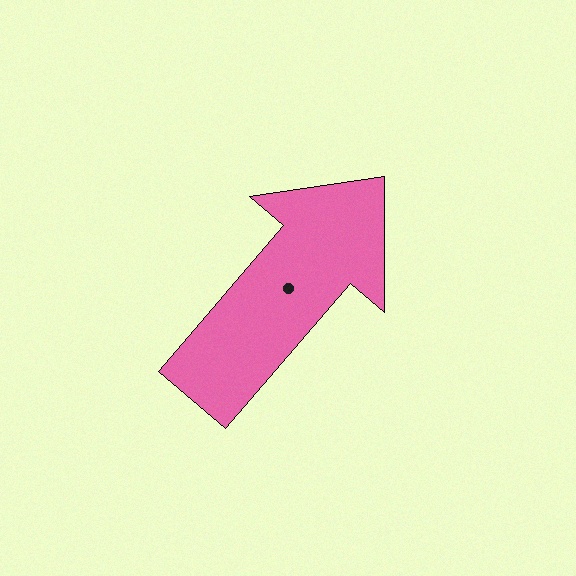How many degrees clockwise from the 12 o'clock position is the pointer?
Approximately 41 degrees.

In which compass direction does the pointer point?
Northeast.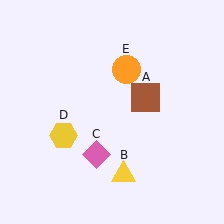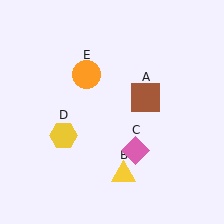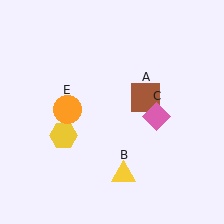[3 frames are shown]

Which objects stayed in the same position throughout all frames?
Brown square (object A) and yellow triangle (object B) and yellow hexagon (object D) remained stationary.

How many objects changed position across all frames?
2 objects changed position: pink diamond (object C), orange circle (object E).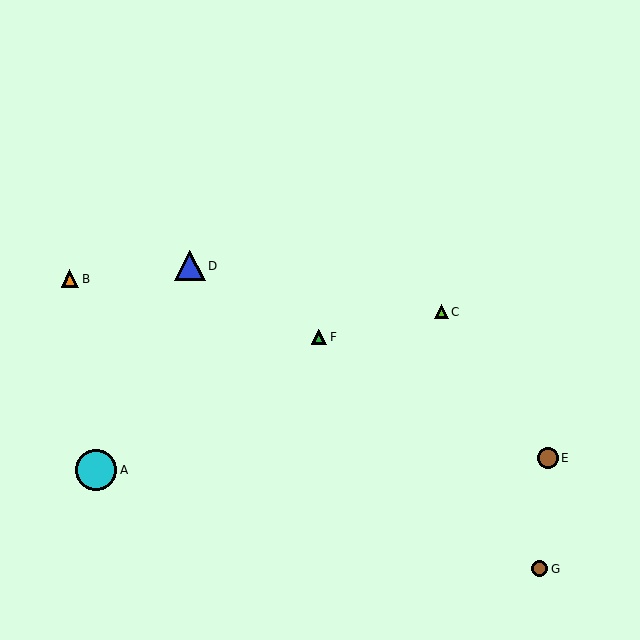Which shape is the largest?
The cyan circle (labeled A) is the largest.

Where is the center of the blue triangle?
The center of the blue triangle is at (190, 266).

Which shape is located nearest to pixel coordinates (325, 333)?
The green triangle (labeled F) at (319, 337) is nearest to that location.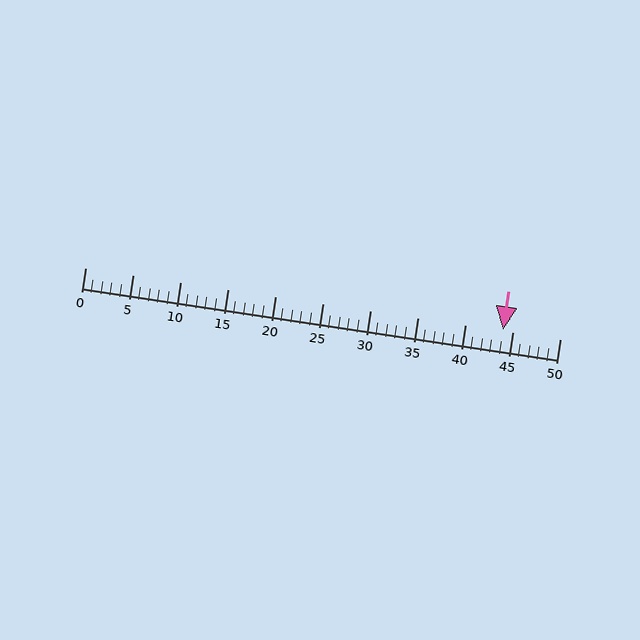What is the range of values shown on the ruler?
The ruler shows values from 0 to 50.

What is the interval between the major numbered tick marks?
The major tick marks are spaced 5 units apart.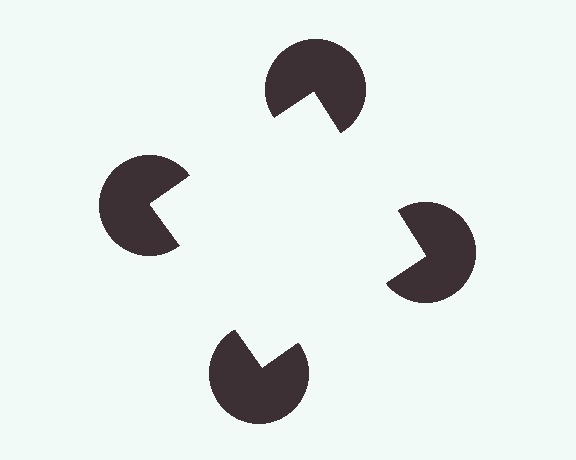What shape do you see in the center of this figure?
An illusory square — its edges are inferred from the aligned wedge cuts in the pac-man discs, not physically drawn.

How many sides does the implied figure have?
4 sides.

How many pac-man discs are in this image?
There are 4 — one at each vertex of the illusory square.